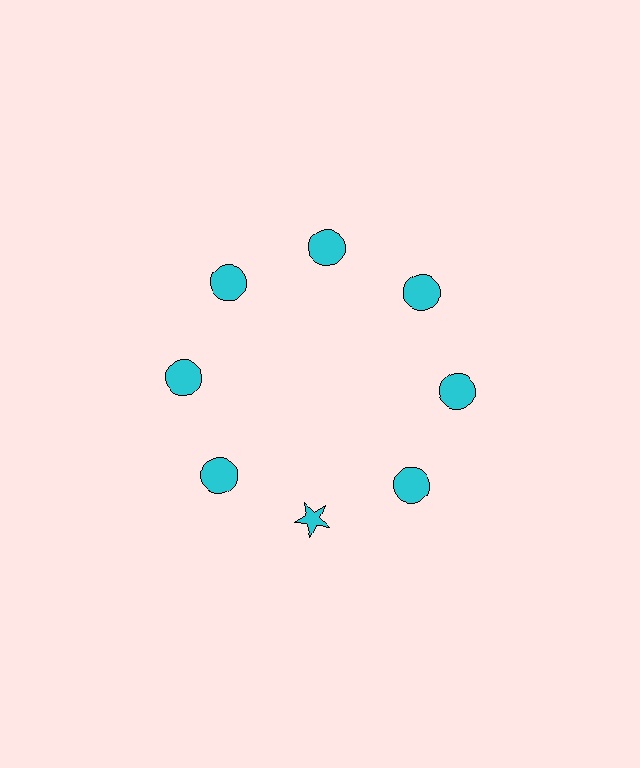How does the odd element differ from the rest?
It has a different shape: star instead of circle.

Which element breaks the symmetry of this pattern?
The cyan star at roughly the 6 o'clock position breaks the symmetry. All other shapes are cyan circles.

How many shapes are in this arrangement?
There are 8 shapes arranged in a ring pattern.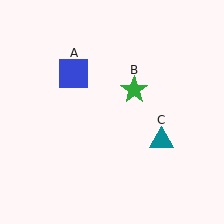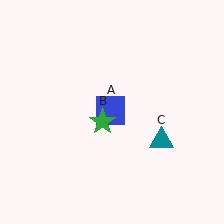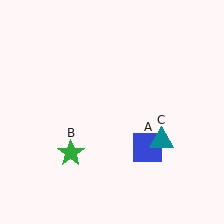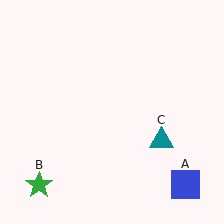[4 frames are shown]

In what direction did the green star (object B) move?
The green star (object B) moved down and to the left.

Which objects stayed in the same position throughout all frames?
Teal triangle (object C) remained stationary.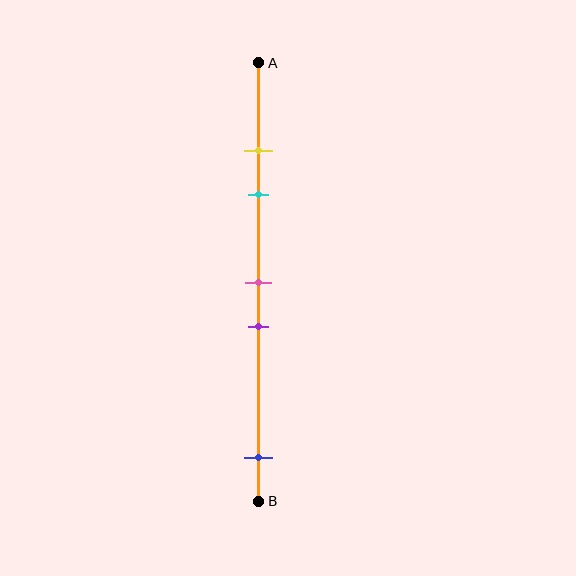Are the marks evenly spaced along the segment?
No, the marks are not evenly spaced.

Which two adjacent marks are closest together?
The yellow and cyan marks are the closest adjacent pair.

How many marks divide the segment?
There are 5 marks dividing the segment.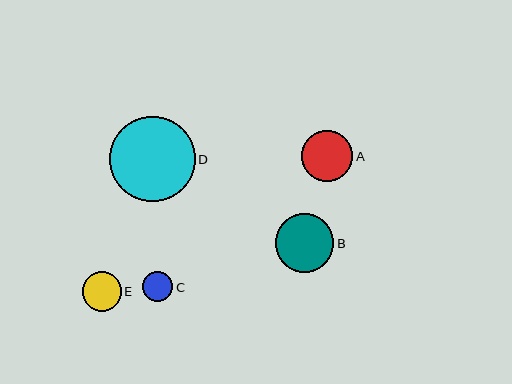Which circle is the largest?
Circle D is the largest with a size of approximately 86 pixels.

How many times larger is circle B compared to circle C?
Circle B is approximately 1.9 times the size of circle C.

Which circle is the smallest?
Circle C is the smallest with a size of approximately 30 pixels.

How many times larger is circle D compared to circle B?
Circle D is approximately 1.5 times the size of circle B.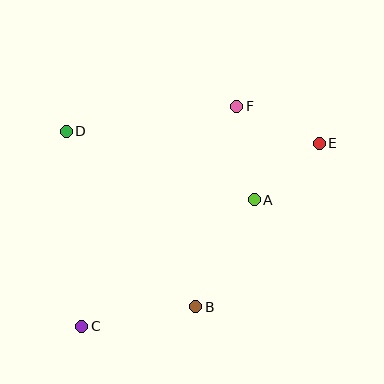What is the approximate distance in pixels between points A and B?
The distance between A and B is approximately 122 pixels.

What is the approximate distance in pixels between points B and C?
The distance between B and C is approximately 116 pixels.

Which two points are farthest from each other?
Points C and E are farthest from each other.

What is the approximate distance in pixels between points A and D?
The distance between A and D is approximately 200 pixels.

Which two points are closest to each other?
Points A and E are closest to each other.